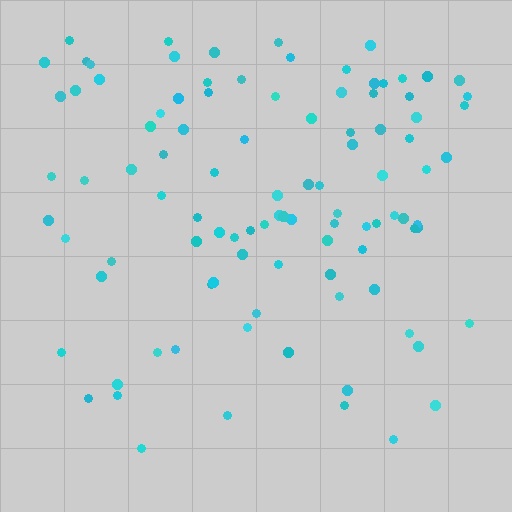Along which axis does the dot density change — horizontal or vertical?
Vertical.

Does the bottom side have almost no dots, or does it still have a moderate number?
Still a moderate number, just noticeably fewer than the top.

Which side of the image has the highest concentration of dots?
The top.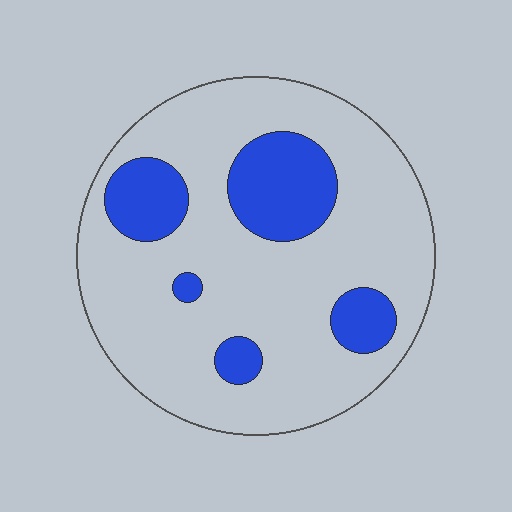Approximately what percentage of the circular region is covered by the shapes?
Approximately 20%.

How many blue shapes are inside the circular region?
5.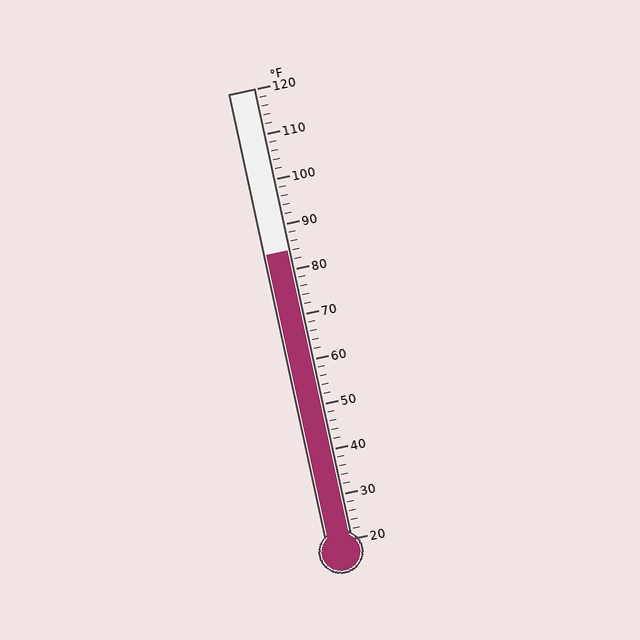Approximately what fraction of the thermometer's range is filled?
The thermometer is filled to approximately 65% of its range.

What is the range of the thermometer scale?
The thermometer scale ranges from 20°F to 120°F.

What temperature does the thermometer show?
The thermometer shows approximately 84°F.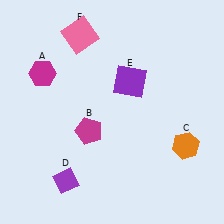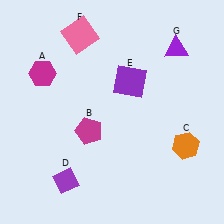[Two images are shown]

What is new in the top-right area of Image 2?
A purple triangle (G) was added in the top-right area of Image 2.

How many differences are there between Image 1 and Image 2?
There is 1 difference between the two images.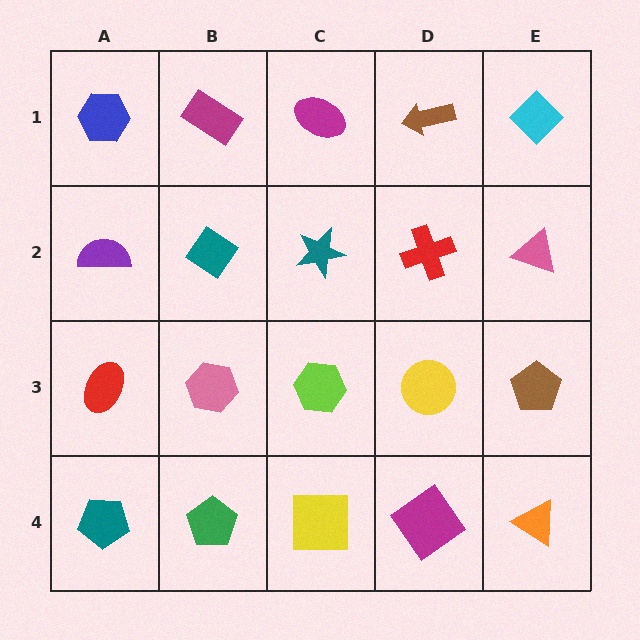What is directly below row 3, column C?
A yellow square.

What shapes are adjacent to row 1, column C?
A teal star (row 2, column C), a magenta rectangle (row 1, column B), a brown arrow (row 1, column D).